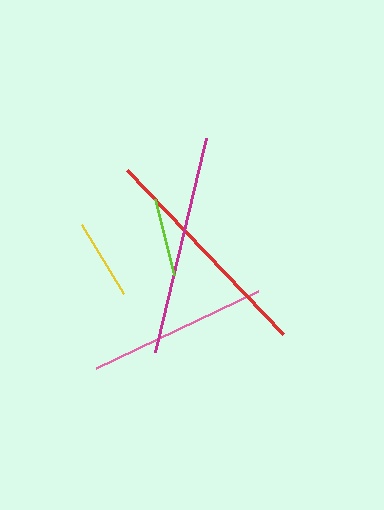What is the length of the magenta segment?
The magenta segment is approximately 220 pixels long.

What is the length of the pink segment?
The pink segment is approximately 179 pixels long.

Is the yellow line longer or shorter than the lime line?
The yellow line is longer than the lime line.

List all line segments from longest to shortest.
From longest to shortest: red, magenta, pink, yellow, lime.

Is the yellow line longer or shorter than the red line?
The red line is longer than the yellow line.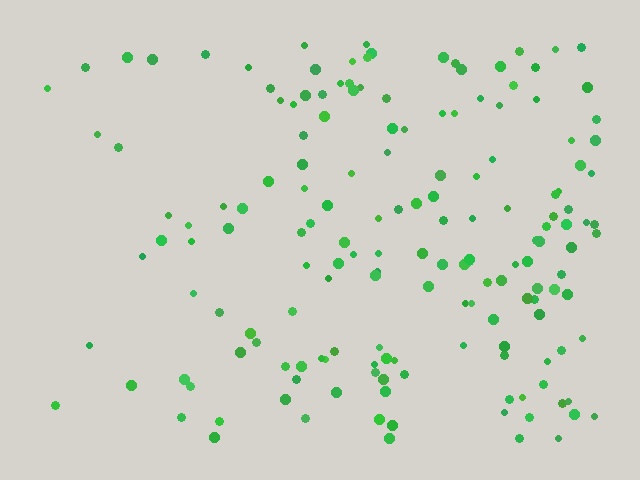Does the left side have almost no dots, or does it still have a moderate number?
Still a moderate number, just noticeably fewer than the right.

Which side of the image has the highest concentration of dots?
The right.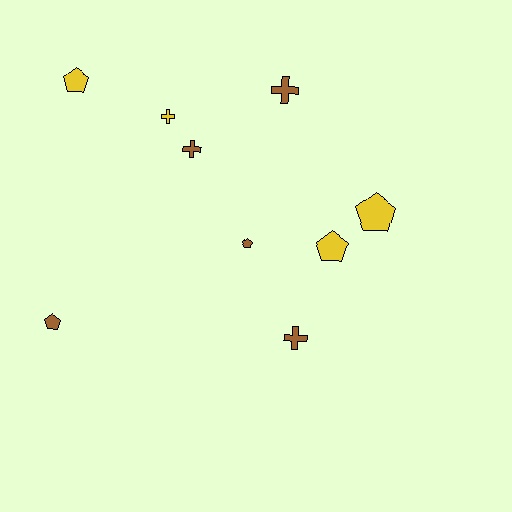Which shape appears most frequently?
Pentagon, with 5 objects.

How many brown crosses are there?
There are 3 brown crosses.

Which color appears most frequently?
Brown, with 5 objects.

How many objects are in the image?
There are 9 objects.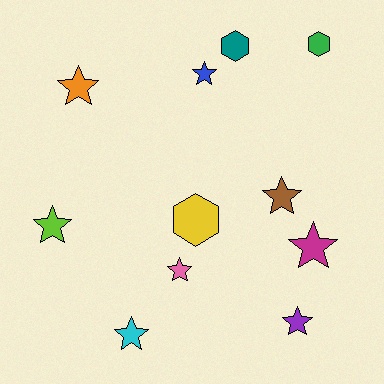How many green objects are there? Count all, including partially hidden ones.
There is 1 green object.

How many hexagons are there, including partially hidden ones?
There are 3 hexagons.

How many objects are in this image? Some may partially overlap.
There are 11 objects.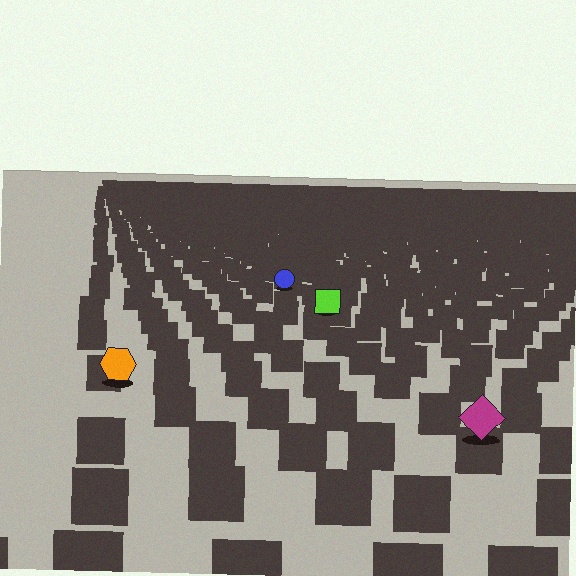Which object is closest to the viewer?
The magenta diamond is closest. The texture marks near it are larger and more spread out.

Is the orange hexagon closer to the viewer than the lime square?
Yes. The orange hexagon is closer — you can tell from the texture gradient: the ground texture is coarser near it.